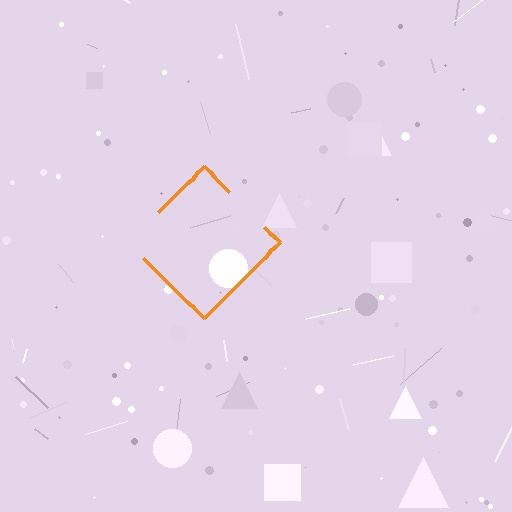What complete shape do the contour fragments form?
The contour fragments form a diamond.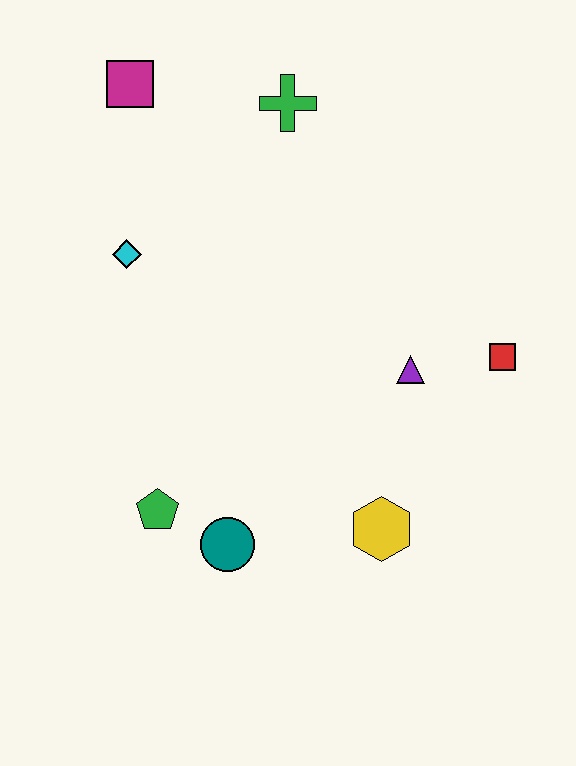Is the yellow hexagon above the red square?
No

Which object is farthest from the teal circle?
The magenta square is farthest from the teal circle.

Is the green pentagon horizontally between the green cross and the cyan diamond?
Yes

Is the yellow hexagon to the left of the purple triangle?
Yes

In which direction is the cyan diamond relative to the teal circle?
The cyan diamond is above the teal circle.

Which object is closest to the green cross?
The magenta square is closest to the green cross.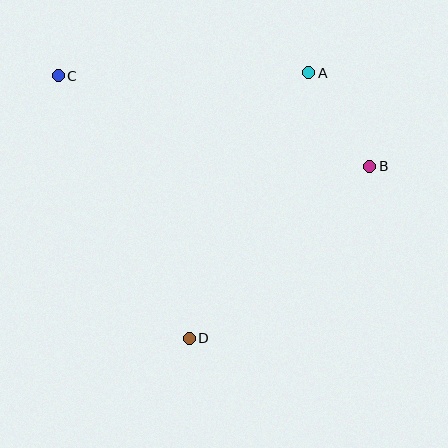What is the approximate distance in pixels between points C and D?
The distance between C and D is approximately 293 pixels.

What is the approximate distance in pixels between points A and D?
The distance between A and D is approximately 291 pixels.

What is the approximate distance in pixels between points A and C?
The distance between A and C is approximately 251 pixels.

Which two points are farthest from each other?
Points B and C are farthest from each other.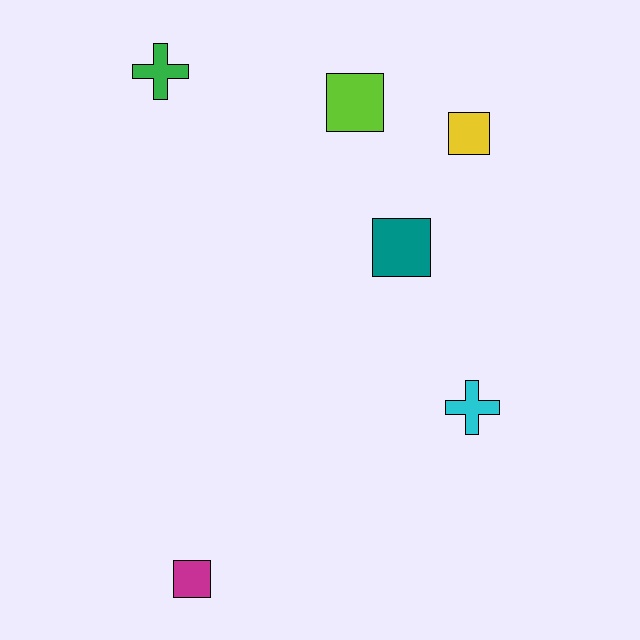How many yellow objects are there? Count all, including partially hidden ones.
There is 1 yellow object.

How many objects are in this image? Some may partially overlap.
There are 6 objects.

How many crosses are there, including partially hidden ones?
There are 2 crosses.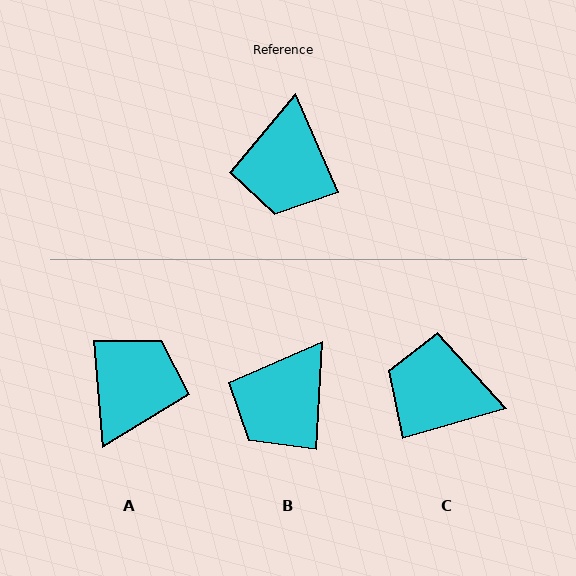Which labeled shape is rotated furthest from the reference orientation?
A, about 161 degrees away.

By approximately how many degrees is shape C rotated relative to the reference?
Approximately 98 degrees clockwise.